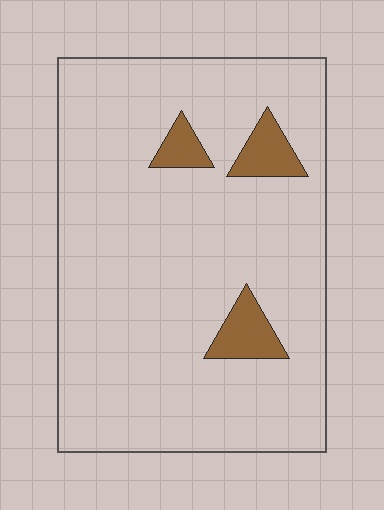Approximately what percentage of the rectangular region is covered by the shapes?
Approximately 10%.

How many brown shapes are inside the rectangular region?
3.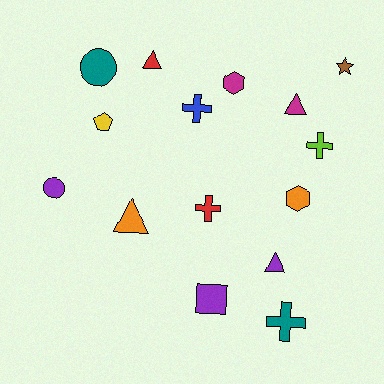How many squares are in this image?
There is 1 square.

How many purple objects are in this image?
There are 3 purple objects.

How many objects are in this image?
There are 15 objects.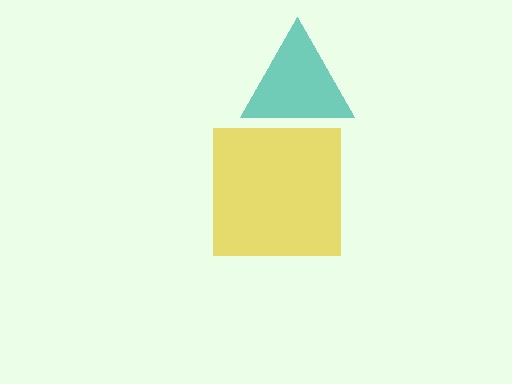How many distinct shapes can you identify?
There are 2 distinct shapes: a yellow square, a teal triangle.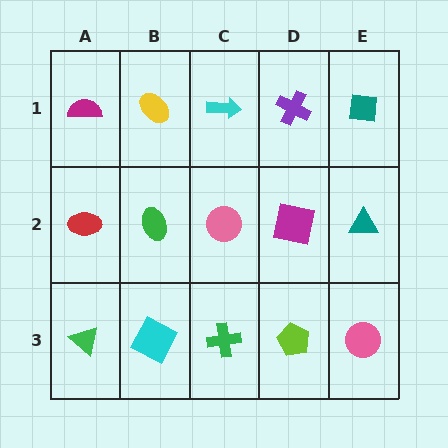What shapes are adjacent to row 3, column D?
A magenta square (row 2, column D), a green cross (row 3, column C), a pink circle (row 3, column E).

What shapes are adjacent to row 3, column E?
A teal triangle (row 2, column E), a lime pentagon (row 3, column D).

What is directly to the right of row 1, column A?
A yellow ellipse.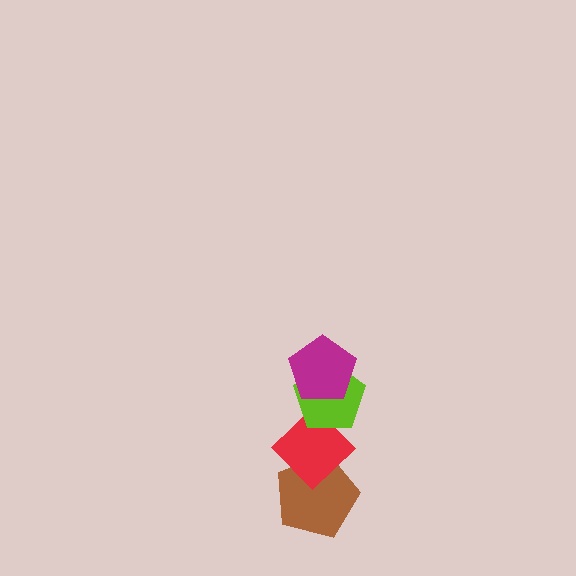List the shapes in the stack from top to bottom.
From top to bottom: the magenta pentagon, the lime pentagon, the red diamond, the brown pentagon.